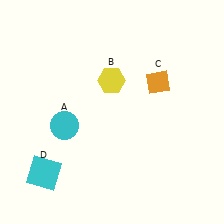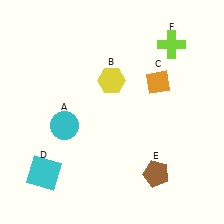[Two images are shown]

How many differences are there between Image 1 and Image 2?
There are 2 differences between the two images.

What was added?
A brown pentagon (E), a lime cross (F) were added in Image 2.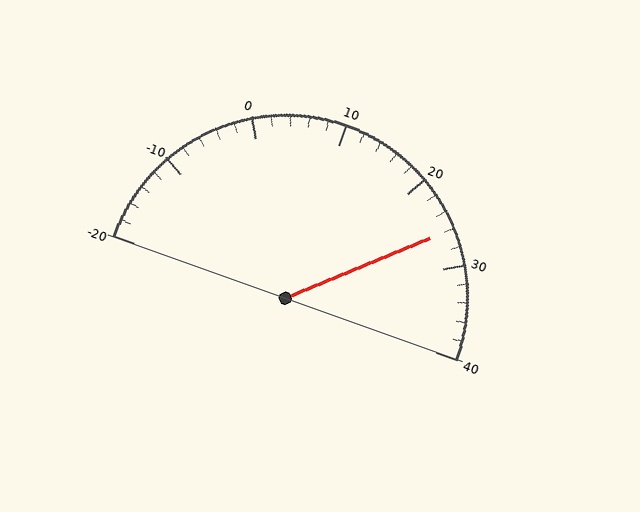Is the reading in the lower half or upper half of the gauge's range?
The reading is in the upper half of the range (-20 to 40).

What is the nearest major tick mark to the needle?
The nearest major tick mark is 30.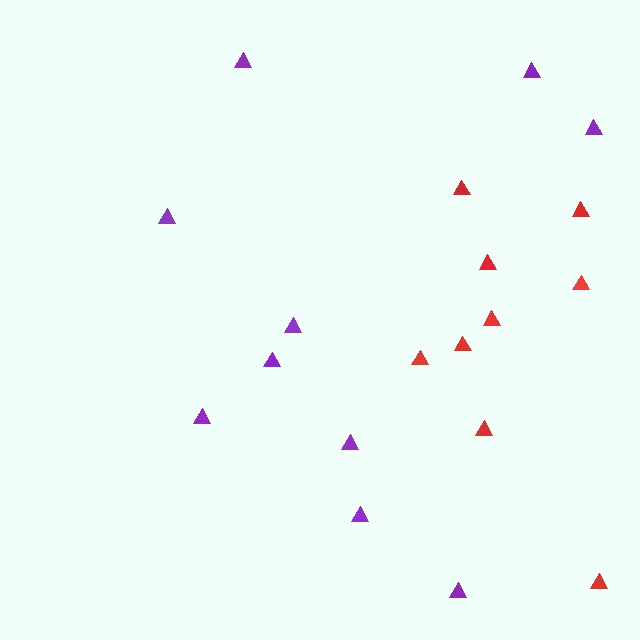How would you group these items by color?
There are 2 groups: one group of red triangles (9) and one group of purple triangles (10).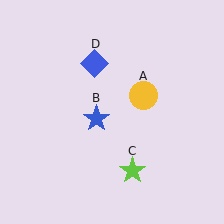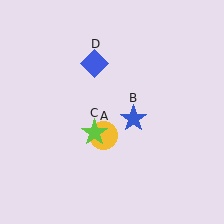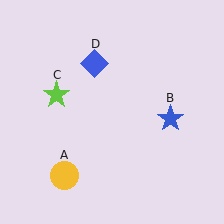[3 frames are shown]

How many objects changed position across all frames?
3 objects changed position: yellow circle (object A), blue star (object B), lime star (object C).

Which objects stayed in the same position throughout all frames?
Blue diamond (object D) remained stationary.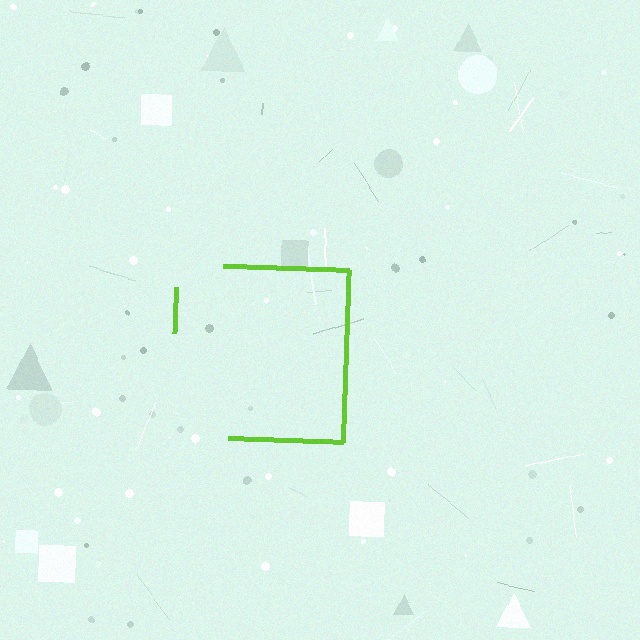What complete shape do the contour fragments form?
The contour fragments form a square.